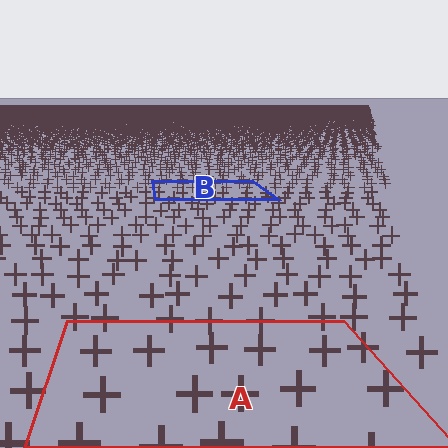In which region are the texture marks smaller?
The texture marks are smaller in region B, because it is farther away.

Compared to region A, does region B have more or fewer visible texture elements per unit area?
Region B has more texture elements per unit area — they are packed more densely because it is farther away.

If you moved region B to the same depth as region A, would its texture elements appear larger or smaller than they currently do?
They would appear larger. At a closer depth, the same texture elements are projected at a bigger on-screen size.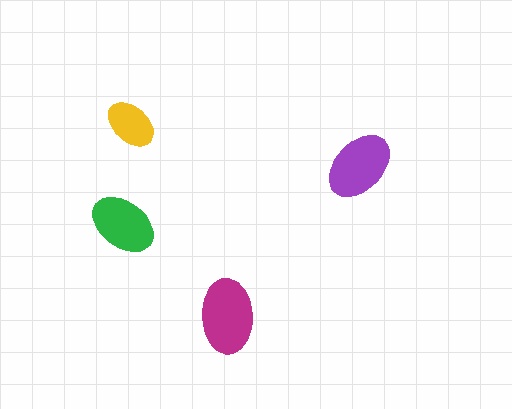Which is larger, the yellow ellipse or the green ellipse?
The green one.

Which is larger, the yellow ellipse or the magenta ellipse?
The magenta one.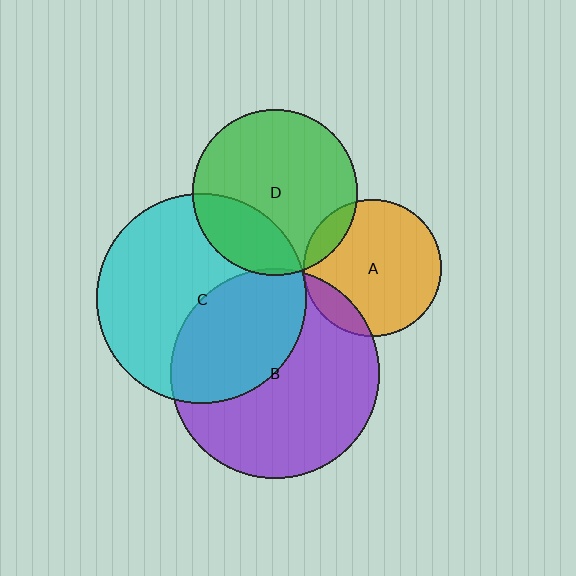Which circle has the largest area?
Circle C (cyan).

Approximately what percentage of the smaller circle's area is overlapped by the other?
Approximately 10%.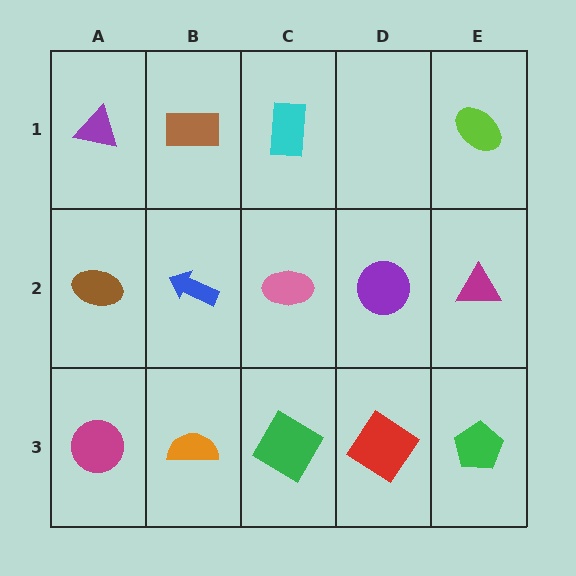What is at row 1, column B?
A brown rectangle.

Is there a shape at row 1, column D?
No, that cell is empty.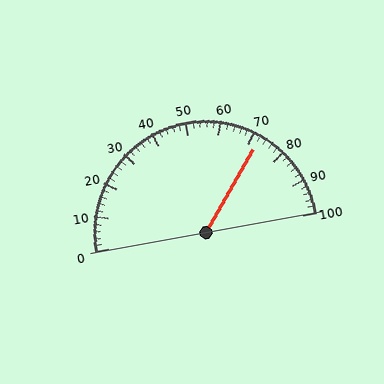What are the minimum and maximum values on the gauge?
The gauge ranges from 0 to 100.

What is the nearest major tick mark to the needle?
The nearest major tick mark is 70.